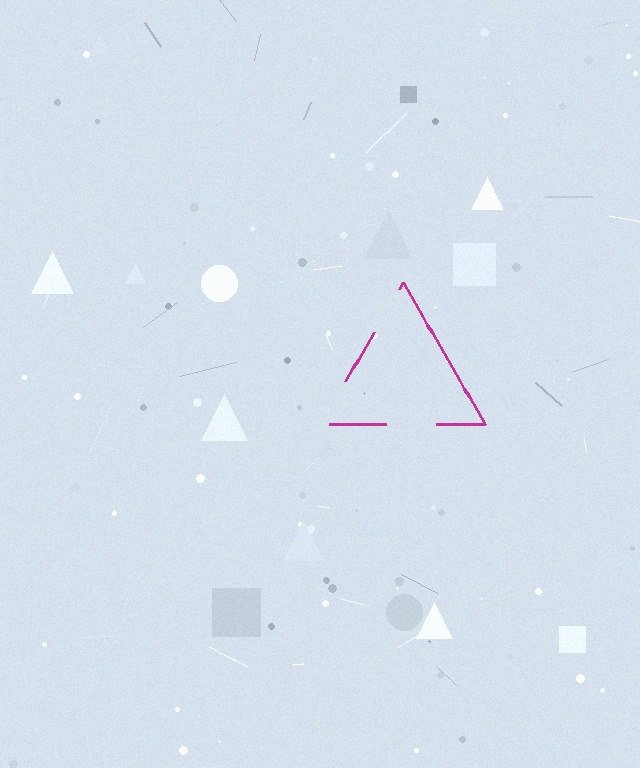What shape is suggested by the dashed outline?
The dashed outline suggests a triangle.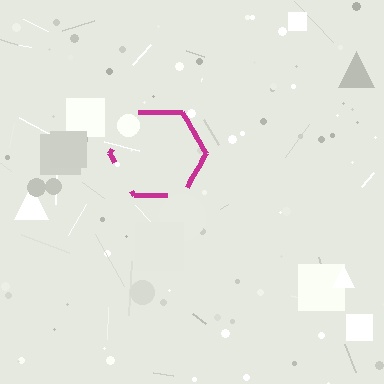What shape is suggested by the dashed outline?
The dashed outline suggests a hexagon.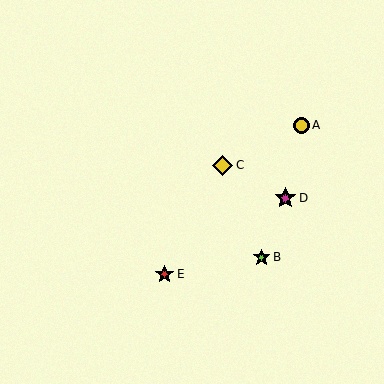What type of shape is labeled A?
Shape A is a yellow circle.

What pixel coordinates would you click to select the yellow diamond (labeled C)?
Click at (223, 165) to select the yellow diamond C.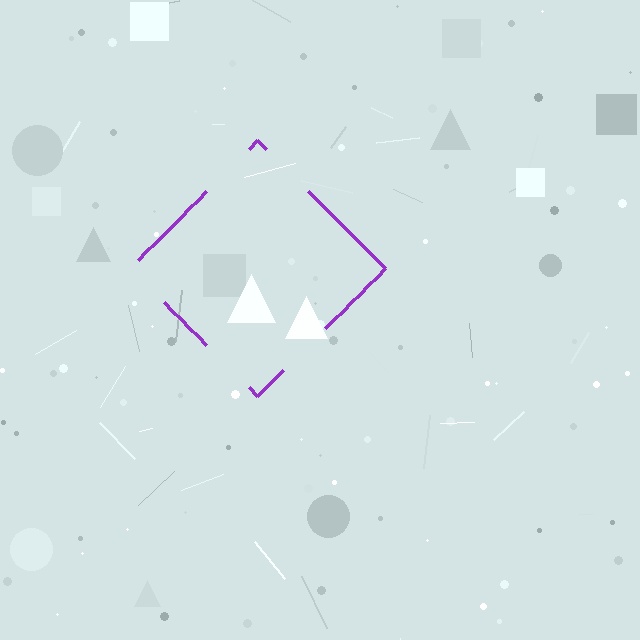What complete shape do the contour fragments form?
The contour fragments form a diamond.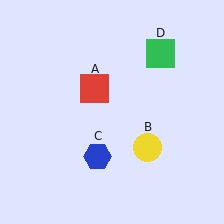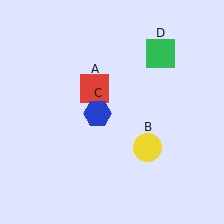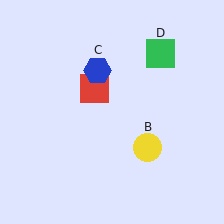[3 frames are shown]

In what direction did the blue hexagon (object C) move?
The blue hexagon (object C) moved up.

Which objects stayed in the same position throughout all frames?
Red square (object A) and yellow circle (object B) and green square (object D) remained stationary.